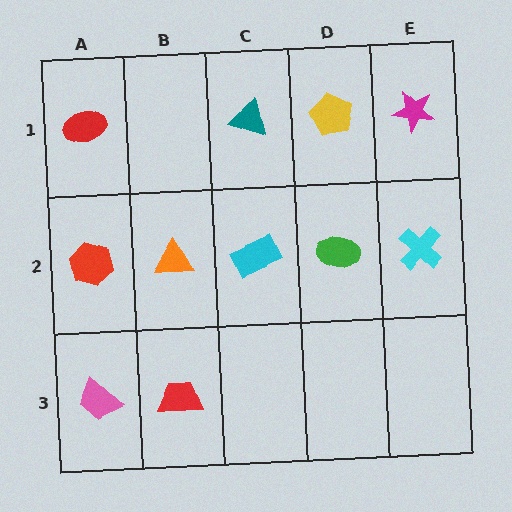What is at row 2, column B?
An orange triangle.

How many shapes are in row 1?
4 shapes.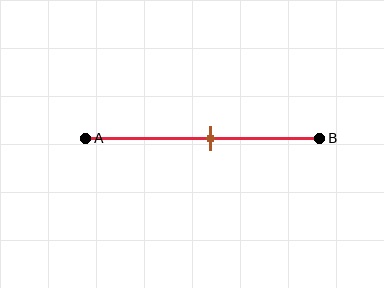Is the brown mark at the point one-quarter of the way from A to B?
No, the mark is at about 55% from A, not at the 25% one-quarter point.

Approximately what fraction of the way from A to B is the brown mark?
The brown mark is approximately 55% of the way from A to B.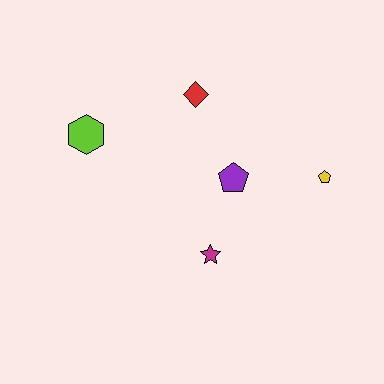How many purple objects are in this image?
There is 1 purple object.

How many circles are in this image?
There are no circles.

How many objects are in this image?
There are 5 objects.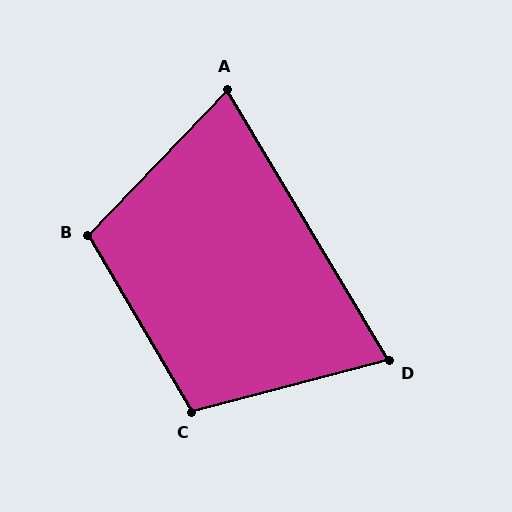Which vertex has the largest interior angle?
B, at approximately 106 degrees.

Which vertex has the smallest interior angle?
D, at approximately 74 degrees.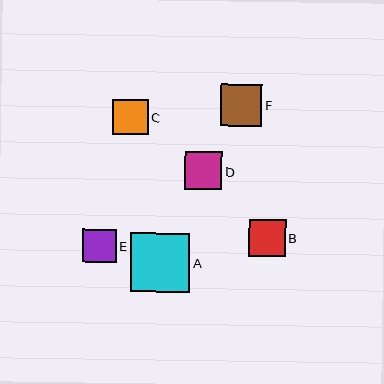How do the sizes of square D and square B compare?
Square D and square B are approximately the same size.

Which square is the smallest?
Square E is the smallest with a size of approximately 33 pixels.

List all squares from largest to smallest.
From largest to smallest: A, F, D, B, C, E.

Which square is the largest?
Square A is the largest with a size of approximately 59 pixels.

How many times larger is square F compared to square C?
Square F is approximately 1.2 times the size of square C.